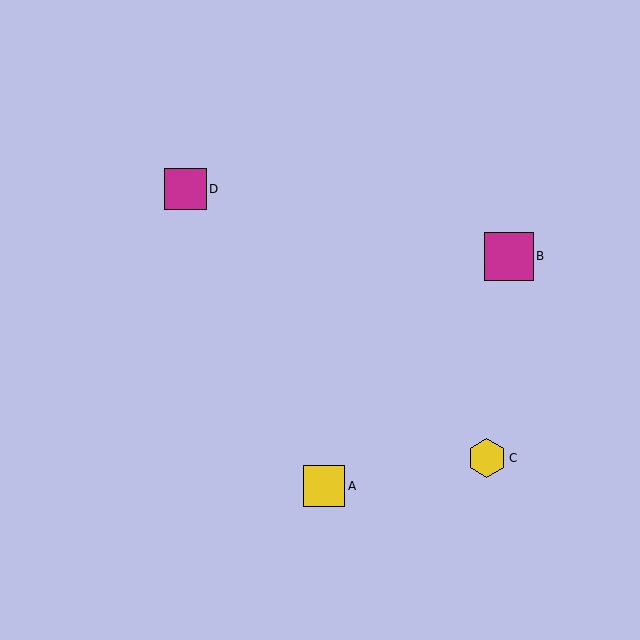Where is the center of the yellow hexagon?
The center of the yellow hexagon is at (487, 458).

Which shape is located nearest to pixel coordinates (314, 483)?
The yellow square (labeled A) at (324, 486) is nearest to that location.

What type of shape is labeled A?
Shape A is a yellow square.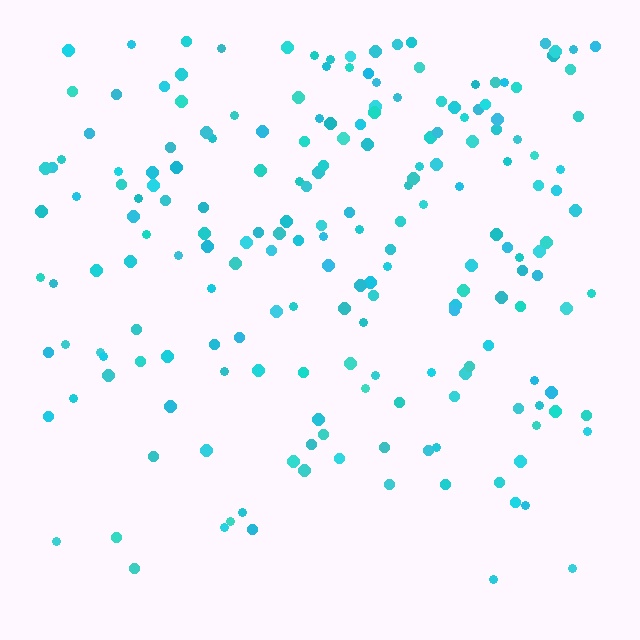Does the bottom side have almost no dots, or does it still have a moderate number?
Still a moderate number, just noticeably fewer than the top.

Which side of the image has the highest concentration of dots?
The top.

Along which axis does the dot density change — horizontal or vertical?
Vertical.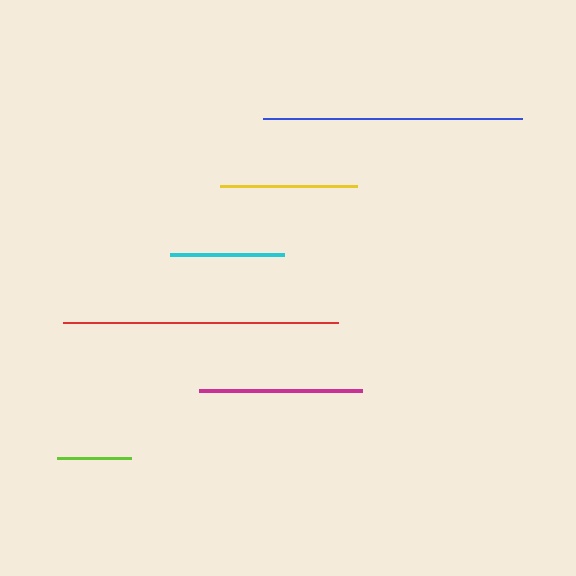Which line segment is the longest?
The red line is the longest at approximately 276 pixels.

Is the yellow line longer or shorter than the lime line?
The yellow line is longer than the lime line.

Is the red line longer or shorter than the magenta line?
The red line is longer than the magenta line.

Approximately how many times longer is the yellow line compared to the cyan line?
The yellow line is approximately 1.2 times the length of the cyan line.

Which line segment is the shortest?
The lime line is the shortest at approximately 73 pixels.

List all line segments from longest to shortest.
From longest to shortest: red, blue, magenta, yellow, cyan, lime.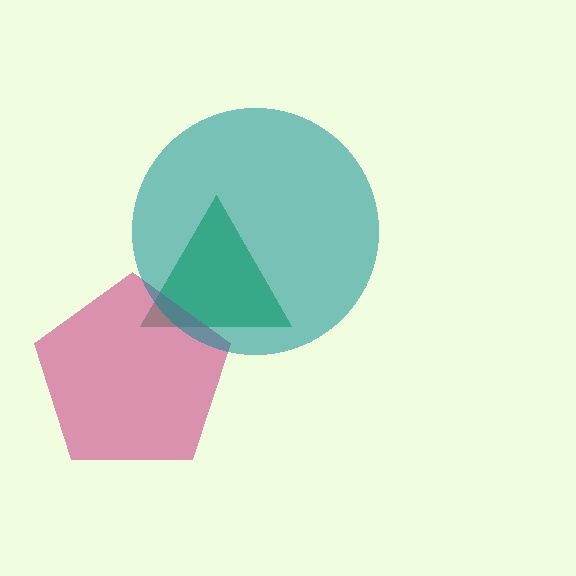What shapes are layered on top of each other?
The layered shapes are: a green triangle, a magenta pentagon, a teal circle.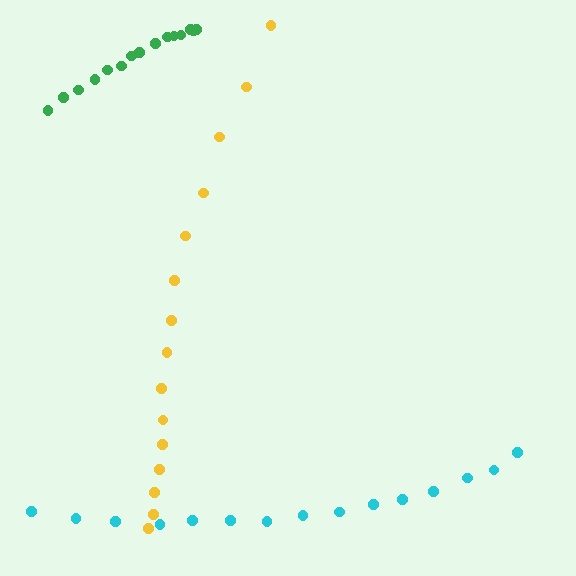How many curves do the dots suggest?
There are 3 distinct paths.